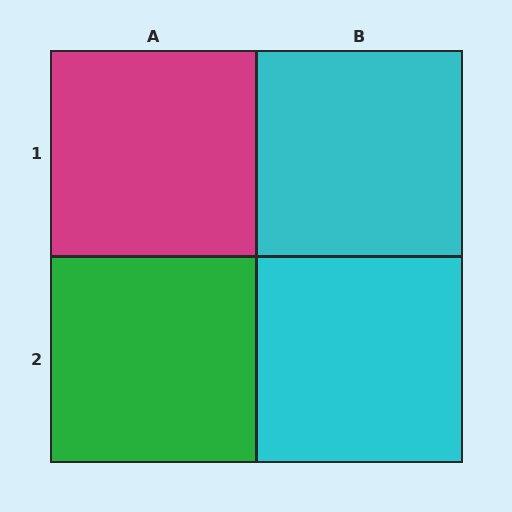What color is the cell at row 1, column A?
Magenta.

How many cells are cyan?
2 cells are cyan.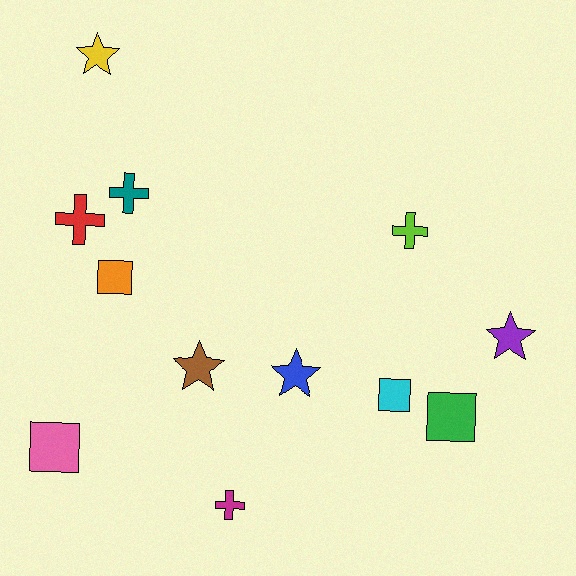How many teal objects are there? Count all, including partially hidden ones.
There is 1 teal object.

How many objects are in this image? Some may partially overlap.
There are 12 objects.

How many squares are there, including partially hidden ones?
There are 4 squares.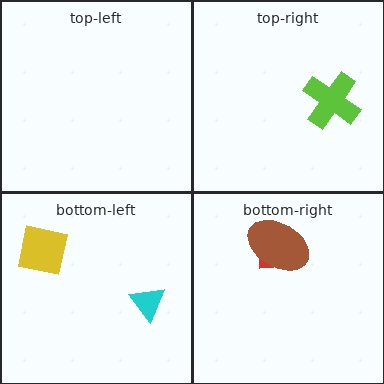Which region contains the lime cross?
The top-right region.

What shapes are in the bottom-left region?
The yellow square, the cyan triangle.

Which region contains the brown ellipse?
The bottom-right region.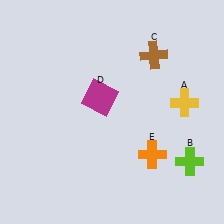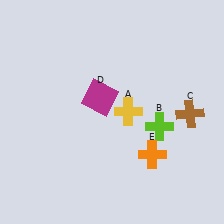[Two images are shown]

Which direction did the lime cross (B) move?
The lime cross (B) moved up.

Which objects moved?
The objects that moved are: the yellow cross (A), the lime cross (B), the brown cross (C).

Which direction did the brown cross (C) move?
The brown cross (C) moved down.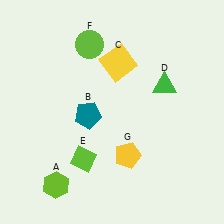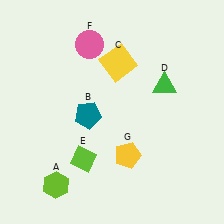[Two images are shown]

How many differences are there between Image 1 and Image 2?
There is 1 difference between the two images.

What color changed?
The circle (F) changed from lime in Image 1 to pink in Image 2.